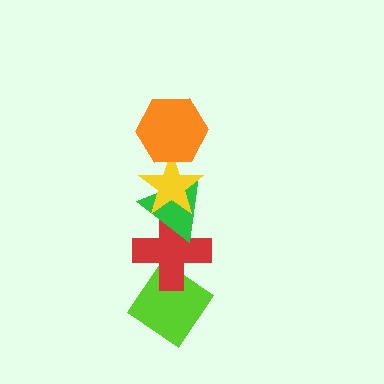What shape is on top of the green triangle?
The yellow star is on top of the green triangle.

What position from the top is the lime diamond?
The lime diamond is 5th from the top.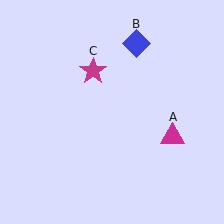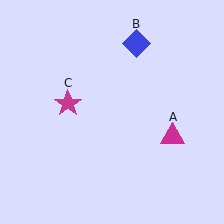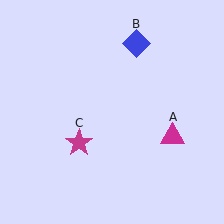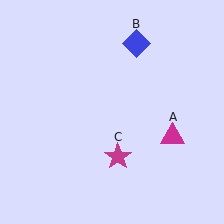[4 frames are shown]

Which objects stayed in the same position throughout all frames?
Magenta triangle (object A) and blue diamond (object B) remained stationary.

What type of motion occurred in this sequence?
The magenta star (object C) rotated counterclockwise around the center of the scene.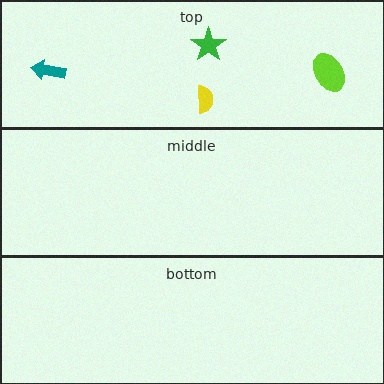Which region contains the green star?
The top region.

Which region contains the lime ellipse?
The top region.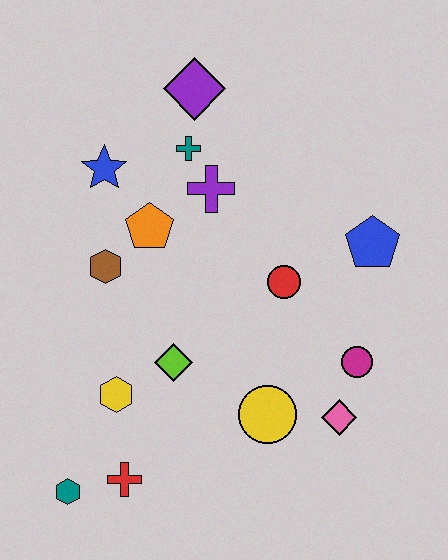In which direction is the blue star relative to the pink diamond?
The blue star is above the pink diamond.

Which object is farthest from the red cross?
The purple diamond is farthest from the red cross.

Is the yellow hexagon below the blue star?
Yes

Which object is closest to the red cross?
The teal hexagon is closest to the red cross.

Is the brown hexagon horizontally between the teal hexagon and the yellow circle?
Yes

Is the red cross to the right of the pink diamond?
No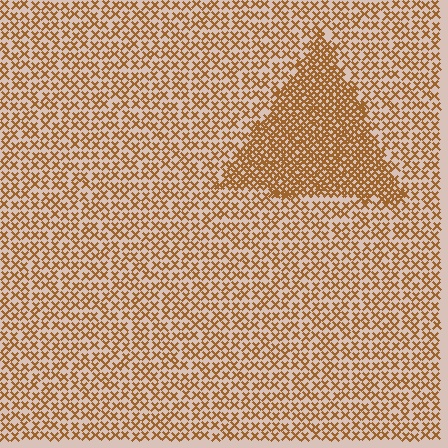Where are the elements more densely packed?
The elements are more densely packed inside the triangle boundary.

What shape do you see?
I see a triangle.